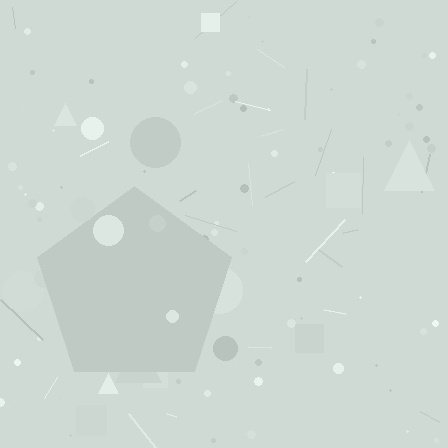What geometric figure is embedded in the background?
A pentagon is embedded in the background.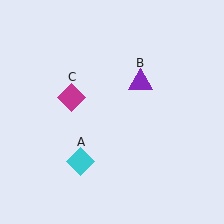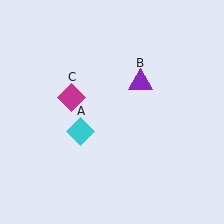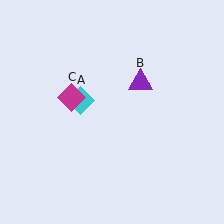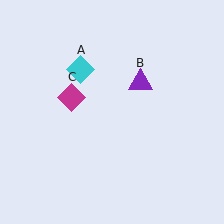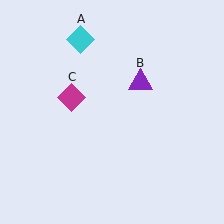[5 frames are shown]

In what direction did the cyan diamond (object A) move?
The cyan diamond (object A) moved up.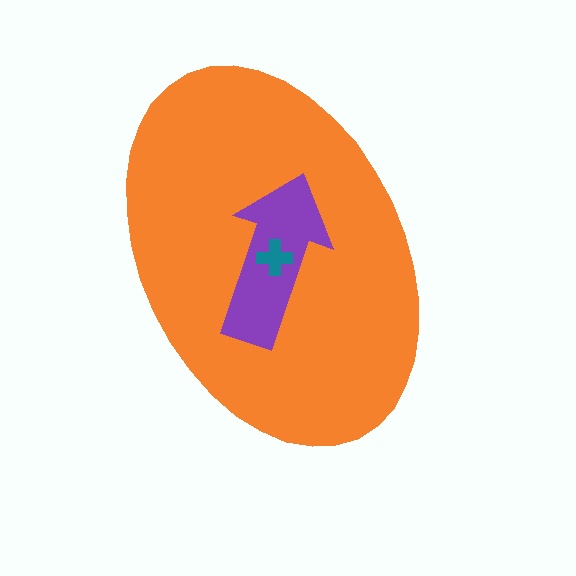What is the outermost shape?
The orange ellipse.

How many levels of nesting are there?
3.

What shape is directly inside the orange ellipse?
The purple arrow.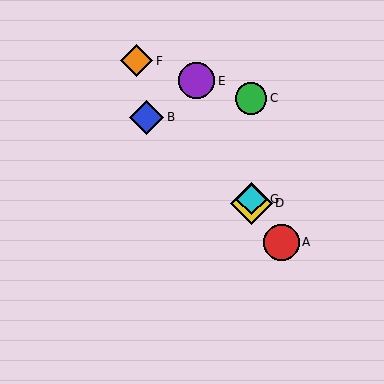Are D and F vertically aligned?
No, D is at x≈251 and F is at x≈137.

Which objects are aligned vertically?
Objects C, D, G are aligned vertically.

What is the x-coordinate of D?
Object D is at x≈251.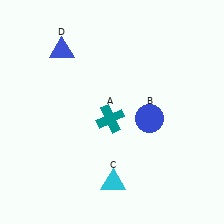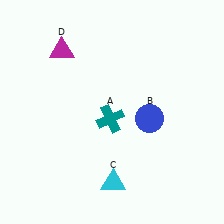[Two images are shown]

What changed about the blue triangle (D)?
In Image 1, D is blue. In Image 2, it changed to magenta.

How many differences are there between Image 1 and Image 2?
There is 1 difference between the two images.